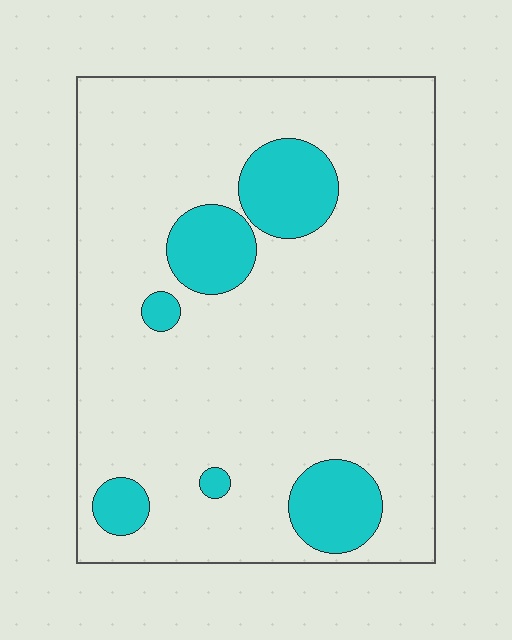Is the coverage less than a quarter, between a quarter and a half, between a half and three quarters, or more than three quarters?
Less than a quarter.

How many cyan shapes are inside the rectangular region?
6.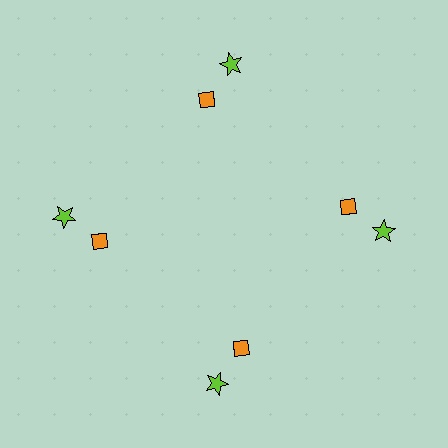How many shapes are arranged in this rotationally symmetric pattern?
There are 12 shapes, arranged in 4 groups of 3.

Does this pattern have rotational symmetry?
Yes, this pattern has 4-fold rotational symmetry. It looks the same after rotating 90 degrees around the center.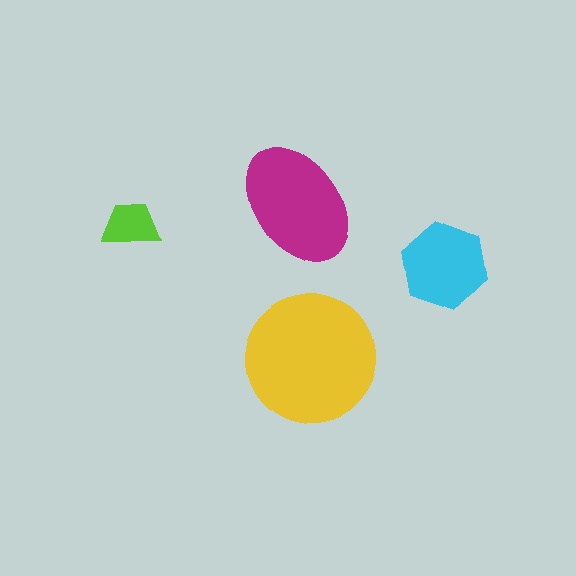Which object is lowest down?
The yellow circle is bottommost.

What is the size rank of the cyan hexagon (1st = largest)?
3rd.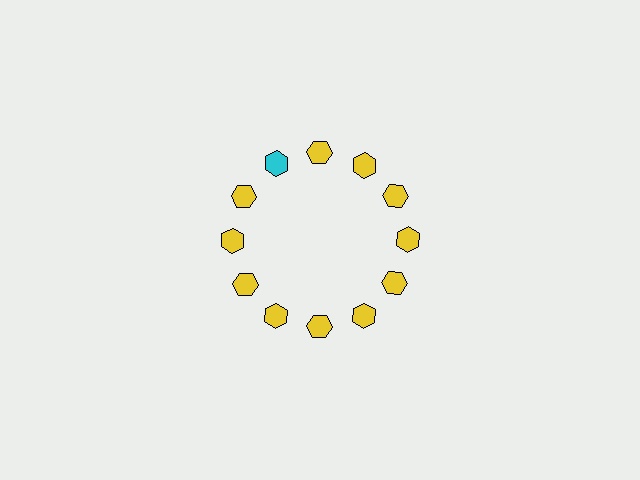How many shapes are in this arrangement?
There are 12 shapes arranged in a ring pattern.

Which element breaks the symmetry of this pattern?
The cyan hexagon at roughly the 11 o'clock position breaks the symmetry. All other shapes are yellow hexagons.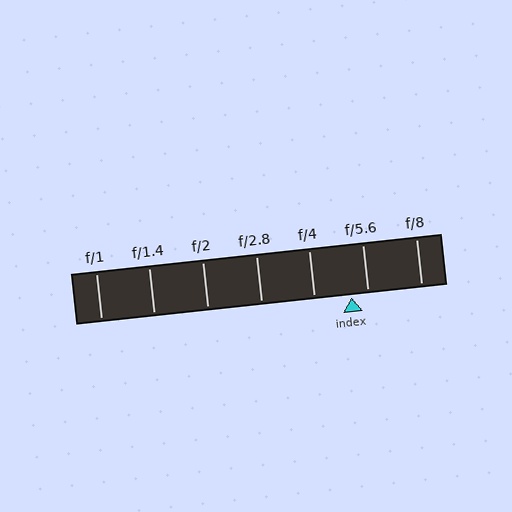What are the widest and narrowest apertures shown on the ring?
The widest aperture shown is f/1 and the narrowest is f/8.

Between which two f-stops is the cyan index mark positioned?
The index mark is between f/4 and f/5.6.